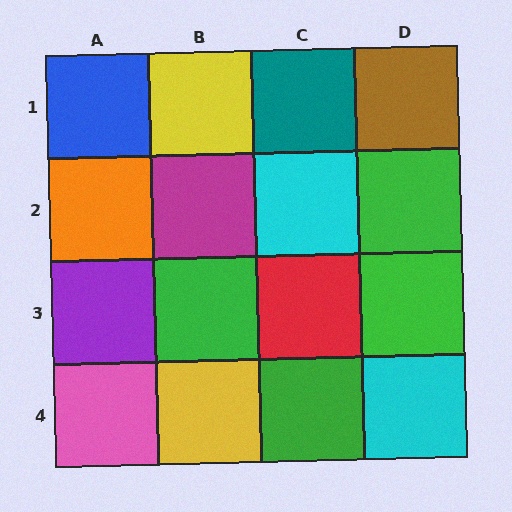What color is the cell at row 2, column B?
Magenta.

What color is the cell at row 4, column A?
Pink.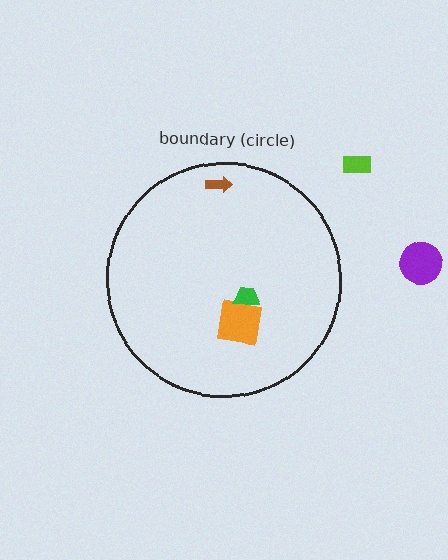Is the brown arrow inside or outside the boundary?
Inside.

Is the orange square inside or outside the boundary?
Inside.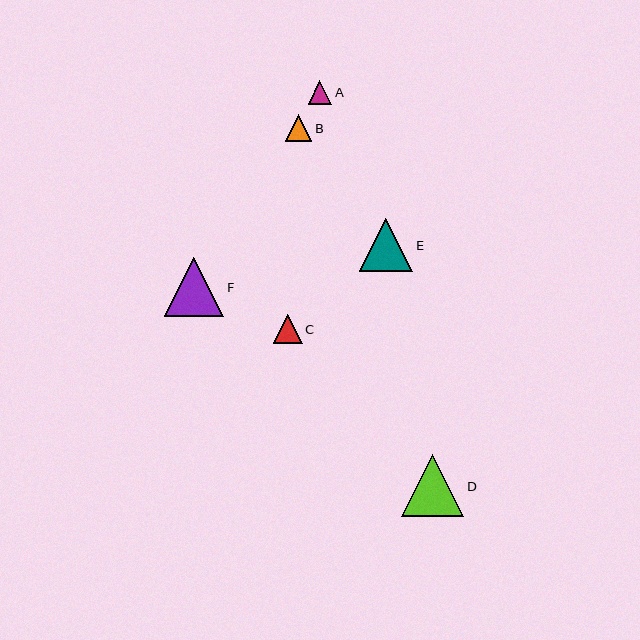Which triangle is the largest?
Triangle D is the largest with a size of approximately 62 pixels.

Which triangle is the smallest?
Triangle A is the smallest with a size of approximately 24 pixels.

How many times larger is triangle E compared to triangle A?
Triangle E is approximately 2.3 times the size of triangle A.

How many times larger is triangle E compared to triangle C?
Triangle E is approximately 1.9 times the size of triangle C.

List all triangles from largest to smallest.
From largest to smallest: D, F, E, C, B, A.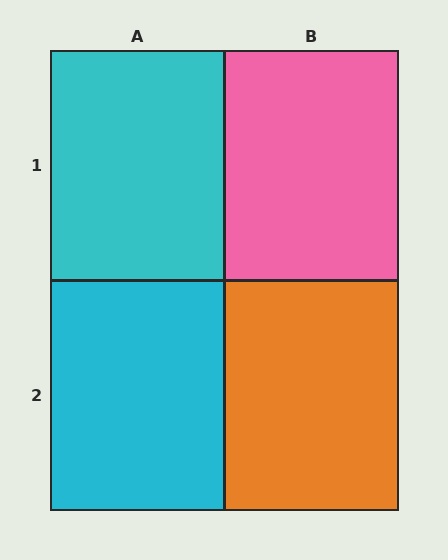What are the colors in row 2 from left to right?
Cyan, orange.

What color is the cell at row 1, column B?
Pink.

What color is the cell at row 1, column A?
Cyan.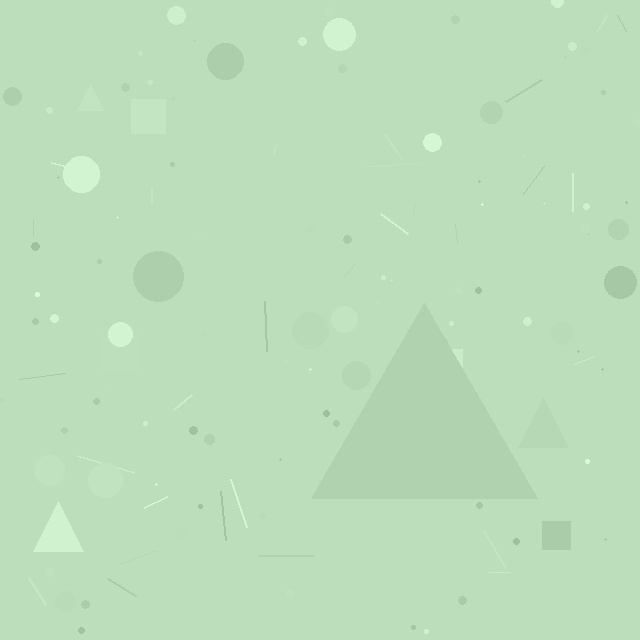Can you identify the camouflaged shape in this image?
The camouflaged shape is a triangle.